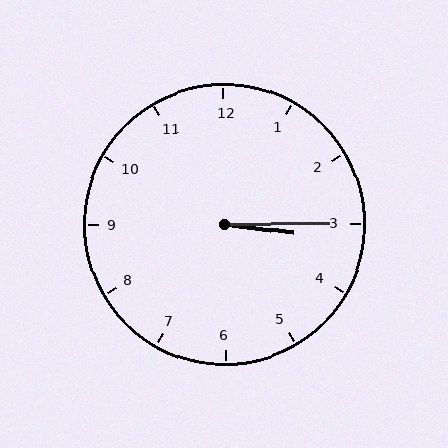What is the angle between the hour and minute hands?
Approximately 8 degrees.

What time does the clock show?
3:15.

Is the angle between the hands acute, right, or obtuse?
It is acute.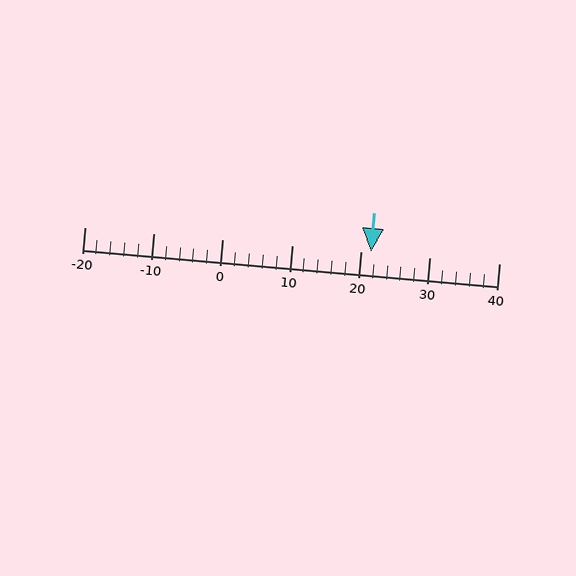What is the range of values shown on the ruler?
The ruler shows values from -20 to 40.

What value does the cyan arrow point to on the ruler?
The cyan arrow points to approximately 22.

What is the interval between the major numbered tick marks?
The major tick marks are spaced 10 units apart.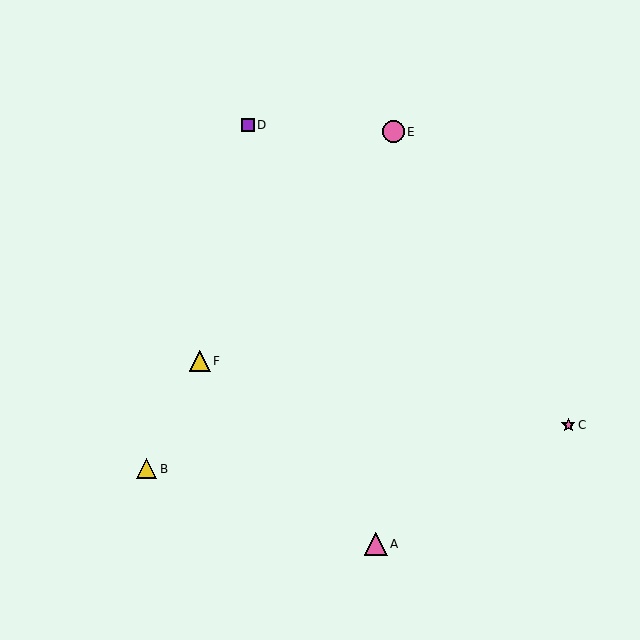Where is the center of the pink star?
The center of the pink star is at (568, 425).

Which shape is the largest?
The pink triangle (labeled A) is the largest.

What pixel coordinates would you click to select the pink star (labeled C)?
Click at (568, 425) to select the pink star C.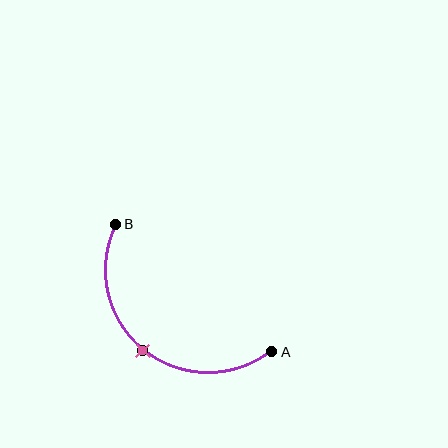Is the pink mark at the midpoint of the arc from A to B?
Yes. The pink mark lies on the arc at equal arc-length from both A and B — it is the arc midpoint.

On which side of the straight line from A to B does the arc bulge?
The arc bulges below and to the left of the straight line connecting A and B.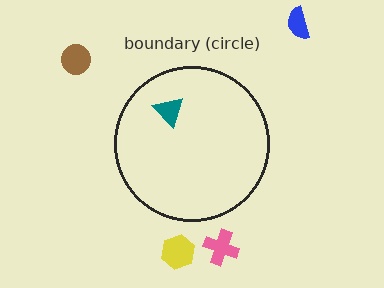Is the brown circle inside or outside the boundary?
Outside.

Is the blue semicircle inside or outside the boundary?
Outside.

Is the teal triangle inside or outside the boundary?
Inside.